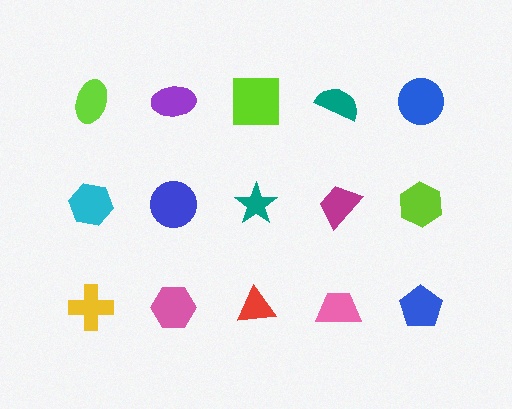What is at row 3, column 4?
A pink trapezoid.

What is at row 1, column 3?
A lime square.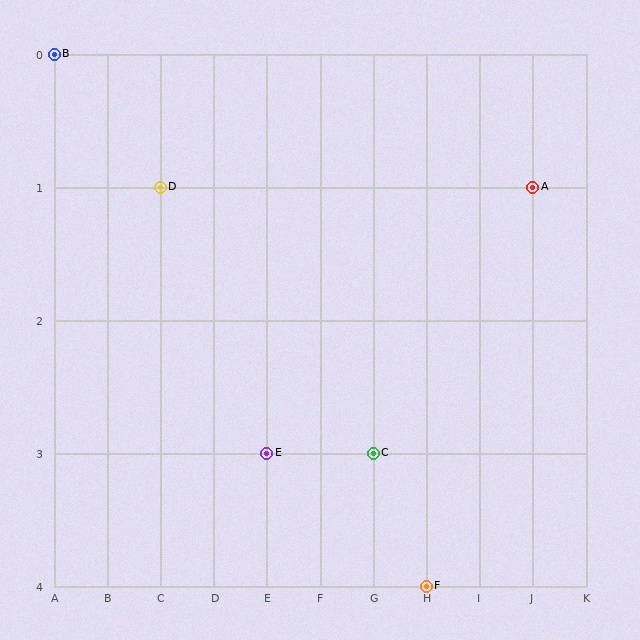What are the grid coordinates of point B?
Point B is at grid coordinates (A, 0).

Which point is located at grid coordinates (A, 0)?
Point B is at (A, 0).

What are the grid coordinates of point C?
Point C is at grid coordinates (G, 3).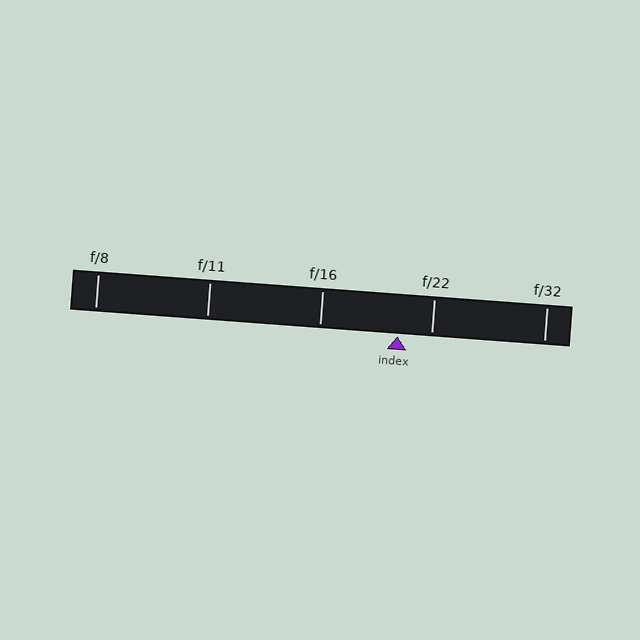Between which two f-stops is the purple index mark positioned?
The index mark is between f/16 and f/22.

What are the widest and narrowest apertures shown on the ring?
The widest aperture shown is f/8 and the narrowest is f/32.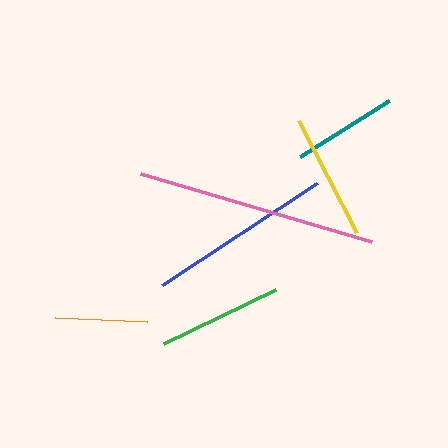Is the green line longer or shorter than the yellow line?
The yellow line is longer than the green line.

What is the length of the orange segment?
The orange segment is approximately 92 pixels long.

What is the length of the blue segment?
The blue segment is approximately 186 pixels long.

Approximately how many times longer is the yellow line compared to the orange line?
The yellow line is approximately 1.4 times the length of the orange line.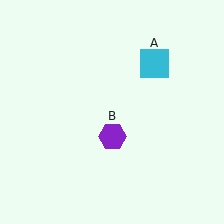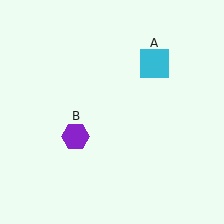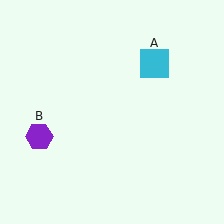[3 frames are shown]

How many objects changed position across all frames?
1 object changed position: purple hexagon (object B).